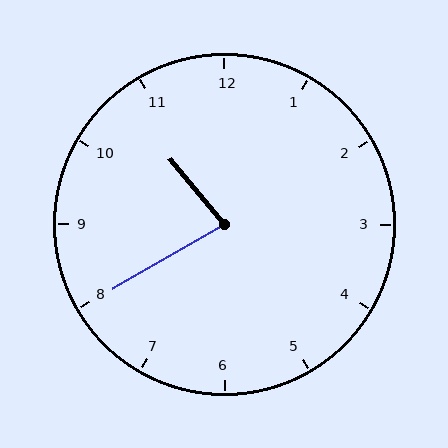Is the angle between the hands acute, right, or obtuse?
It is acute.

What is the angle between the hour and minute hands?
Approximately 80 degrees.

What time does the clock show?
10:40.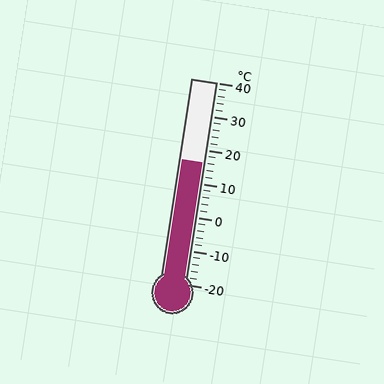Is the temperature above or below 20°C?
The temperature is below 20°C.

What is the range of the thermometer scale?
The thermometer scale ranges from -20°C to 40°C.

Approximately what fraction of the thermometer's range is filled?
The thermometer is filled to approximately 60% of its range.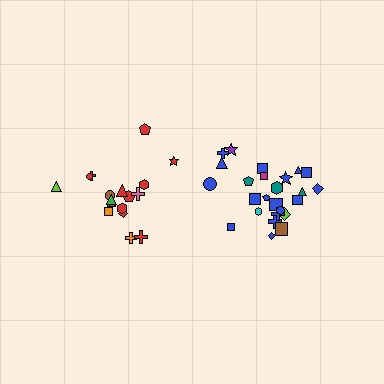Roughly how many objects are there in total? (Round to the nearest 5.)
Roughly 45 objects in total.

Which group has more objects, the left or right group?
The right group.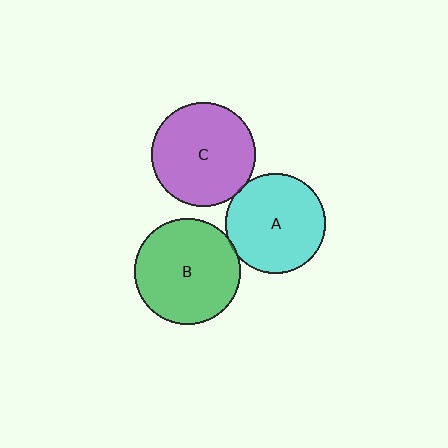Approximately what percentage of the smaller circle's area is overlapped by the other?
Approximately 5%.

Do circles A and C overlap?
Yes.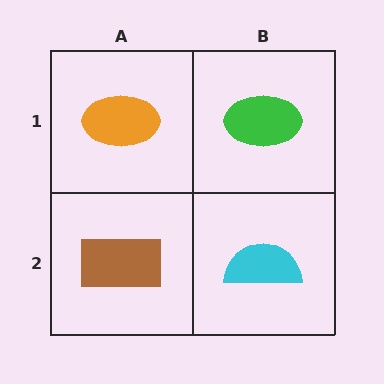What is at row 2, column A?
A brown rectangle.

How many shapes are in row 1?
2 shapes.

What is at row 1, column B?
A green ellipse.